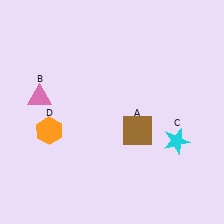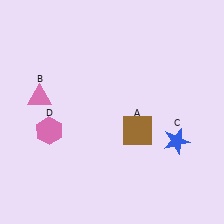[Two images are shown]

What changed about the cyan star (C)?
In Image 1, C is cyan. In Image 2, it changed to blue.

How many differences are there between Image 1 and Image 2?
There are 2 differences between the two images.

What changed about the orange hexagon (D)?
In Image 1, D is orange. In Image 2, it changed to pink.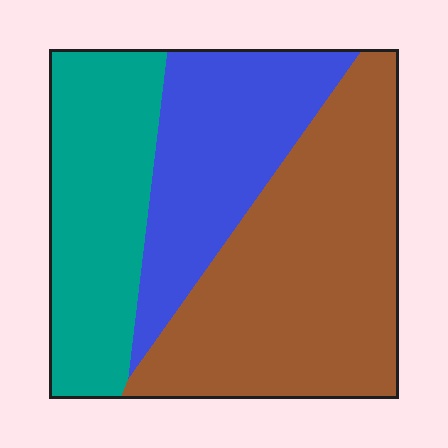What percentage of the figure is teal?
Teal covers 28% of the figure.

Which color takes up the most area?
Brown, at roughly 45%.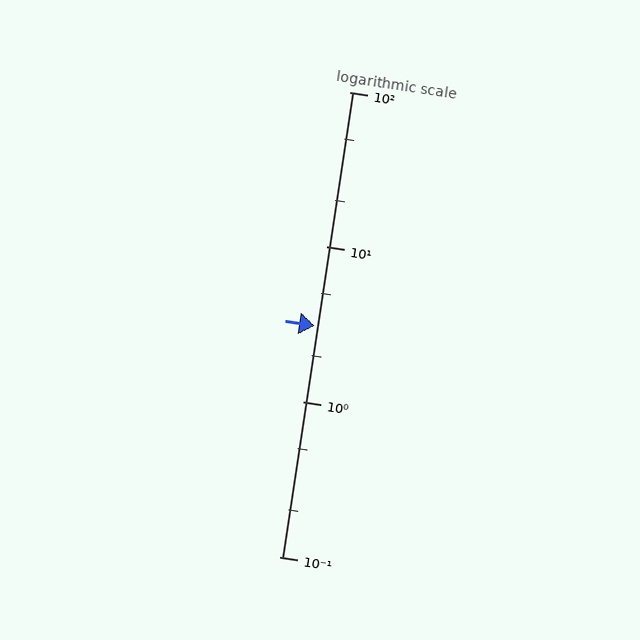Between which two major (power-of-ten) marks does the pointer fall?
The pointer is between 1 and 10.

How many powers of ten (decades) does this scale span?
The scale spans 3 decades, from 0.1 to 100.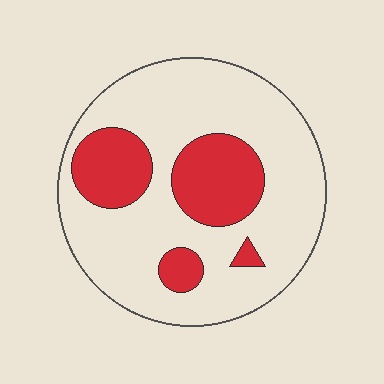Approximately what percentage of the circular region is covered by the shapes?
Approximately 25%.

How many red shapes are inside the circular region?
4.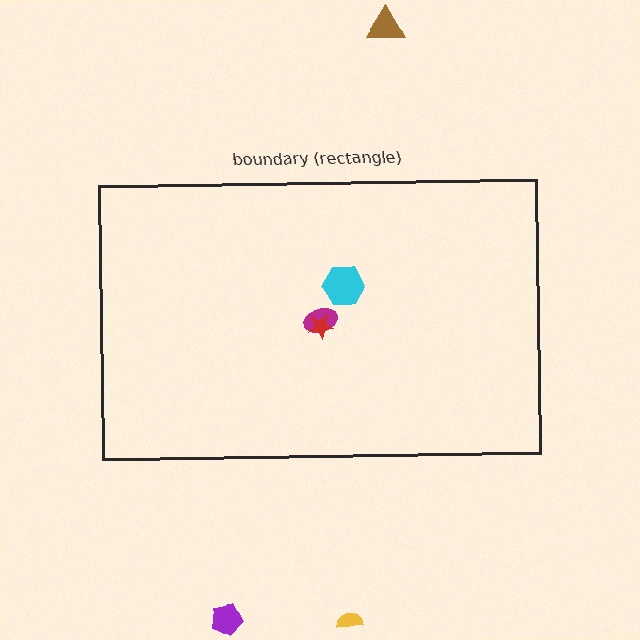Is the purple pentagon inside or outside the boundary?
Outside.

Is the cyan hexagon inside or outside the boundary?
Inside.